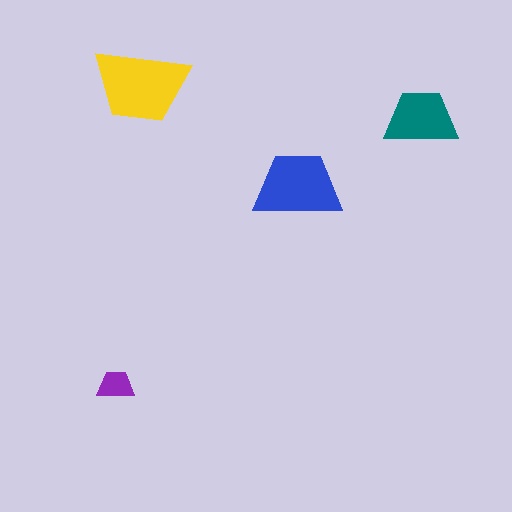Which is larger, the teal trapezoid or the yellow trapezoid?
The yellow one.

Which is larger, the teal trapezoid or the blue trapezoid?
The blue one.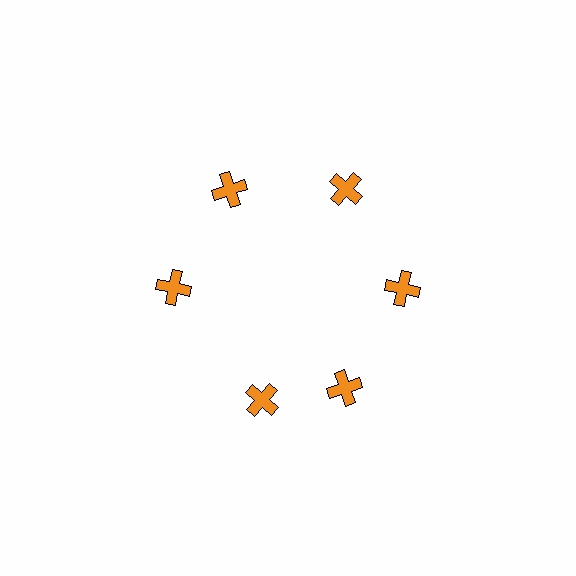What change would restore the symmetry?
The symmetry would be restored by rotating it back into even spacing with its neighbors so that all 6 crosses sit at equal angles and equal distance from the center.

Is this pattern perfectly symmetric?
No. The 6 orange crosses are arranged in a ring, but one element near the 7 o'clock position is rotated out of alignment along the ring, breaking the 6-fold rotational symmetry.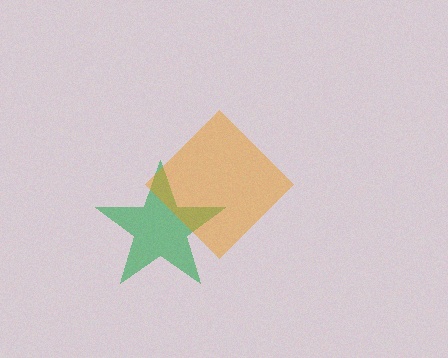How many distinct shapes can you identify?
There are 2 distinct shapes: a green star, an orange diamond.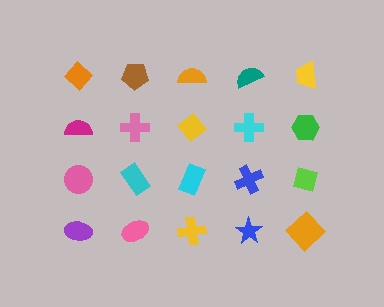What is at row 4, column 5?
An orange diamond.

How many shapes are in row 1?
5 shapes.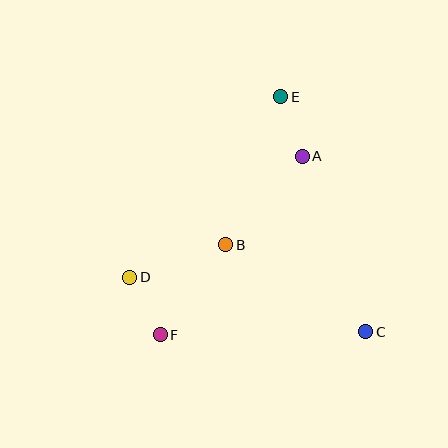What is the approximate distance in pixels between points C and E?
The distance between C and E is approximately 250 pixels.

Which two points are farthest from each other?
Points E and F are farthest from each other.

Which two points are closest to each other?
Points A and E are closest to each other.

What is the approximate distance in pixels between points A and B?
The distance between A and B is approximately 117 pixels.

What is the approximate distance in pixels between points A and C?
The distance between A and C is approximately 187 pixels.